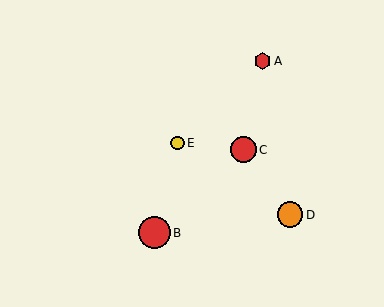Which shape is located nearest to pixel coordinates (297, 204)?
The orange circle (labeled D) at (290, 215) is nearest to that location.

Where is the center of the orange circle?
The center of the orange circle is at (290, 215).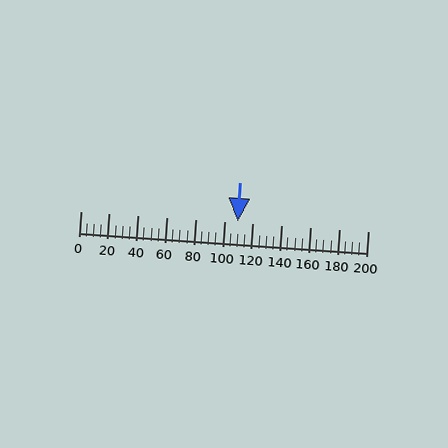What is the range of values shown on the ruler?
The ruler shows values from 0 to 200.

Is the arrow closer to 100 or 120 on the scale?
The arrow is closer to 100.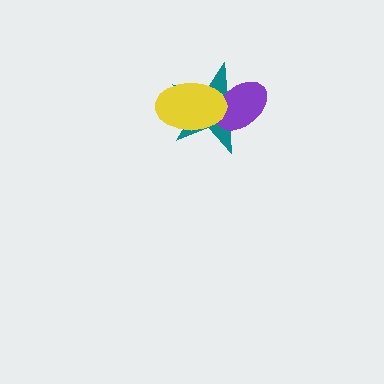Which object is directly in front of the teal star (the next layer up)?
The purple ellipse is directly in front of the teal star.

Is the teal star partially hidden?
Yes, it is partially covered by another shape.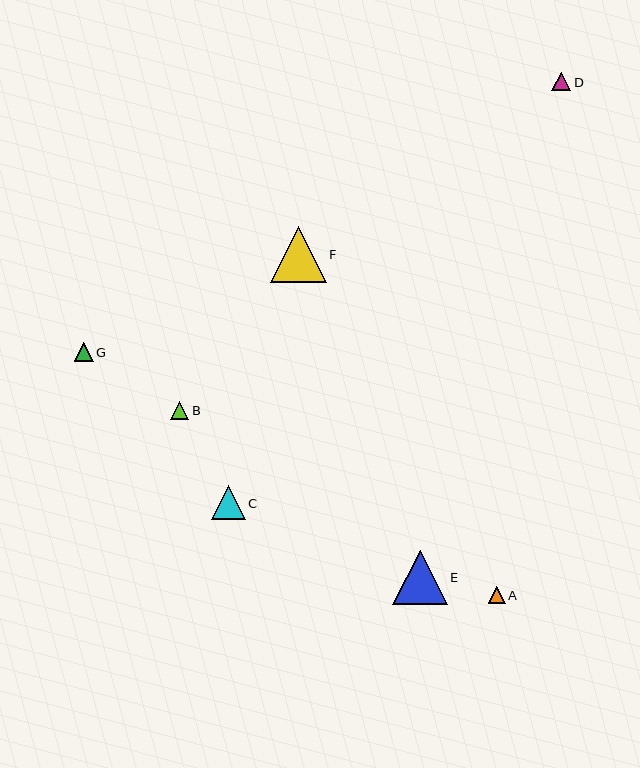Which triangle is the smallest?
Triangle A is the smallest with a size of approximately 17 pixels.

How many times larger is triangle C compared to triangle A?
Triangle C is approximately 2.0 times the size of triangle A.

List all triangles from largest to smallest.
From largest to smallest: F, E, C, G, D, B, A.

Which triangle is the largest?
Triangle F is the largest with a size of approximately 56 pixels.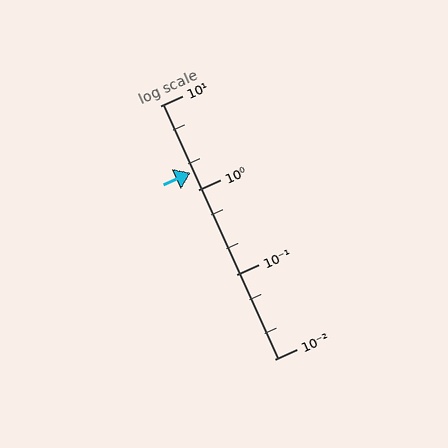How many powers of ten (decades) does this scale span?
The scale spans 3 decades, from 0.01 to 10.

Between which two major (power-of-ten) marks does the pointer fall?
The pointer is between 1 and 10.